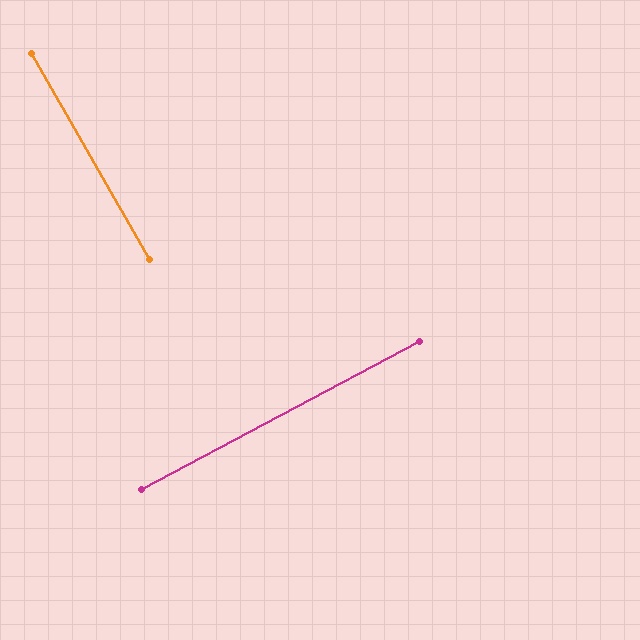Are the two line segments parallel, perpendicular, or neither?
Perpendicular — they meet at approximately 88°.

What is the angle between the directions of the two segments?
Approximately 88 degrees.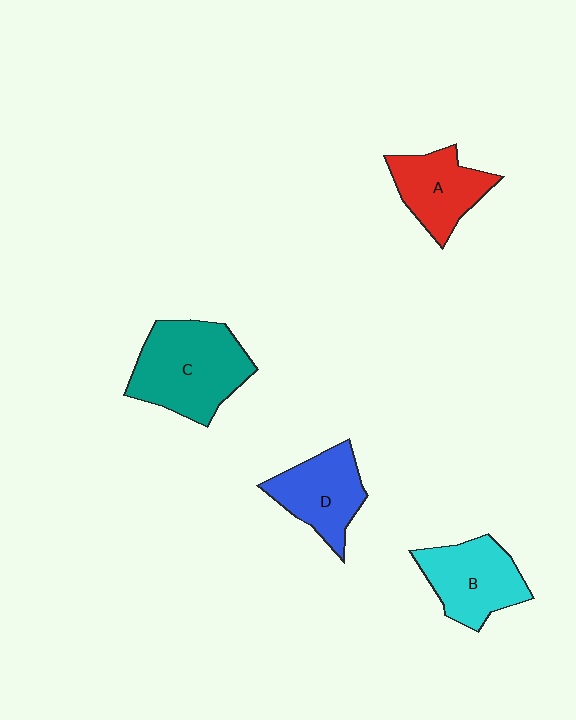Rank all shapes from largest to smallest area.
From largest to smallest: C (teal), B (cyan), D (blue), A (red).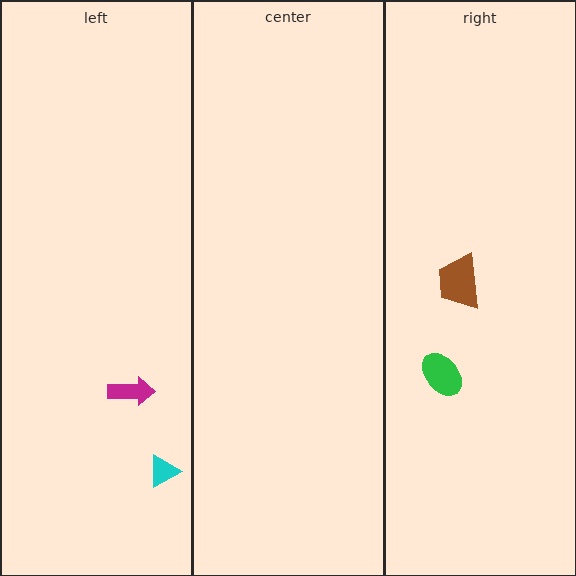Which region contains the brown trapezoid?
The right region.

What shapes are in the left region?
The cyan triangle, the magenta arrow.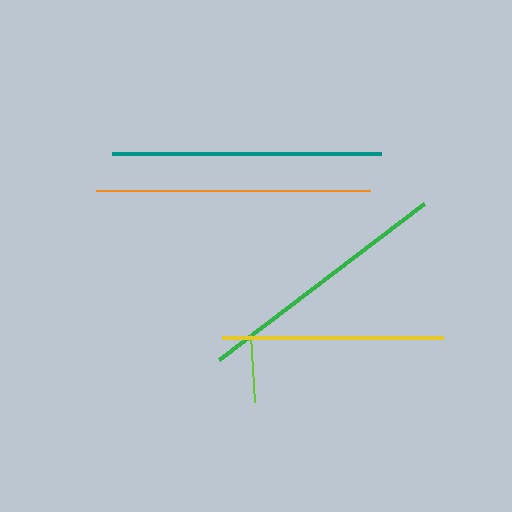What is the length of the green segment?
The green segment is approximately 258 pixels long.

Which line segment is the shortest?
The lime line is the shortest at approximately 67 pixels.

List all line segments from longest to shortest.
From longest to shortest: orange, teal, green, yellow, lime.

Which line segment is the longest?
The orange line is the longest at approximately 274 pixels.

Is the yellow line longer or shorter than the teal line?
The teal line is longer than the yellow line.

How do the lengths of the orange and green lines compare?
The orange and green lines are approximately the same length.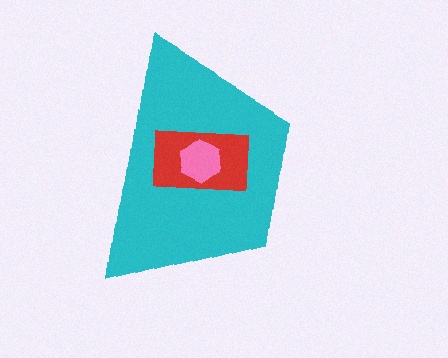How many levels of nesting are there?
3.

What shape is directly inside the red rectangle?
The pink hexagon.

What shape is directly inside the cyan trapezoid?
The red rectangle.